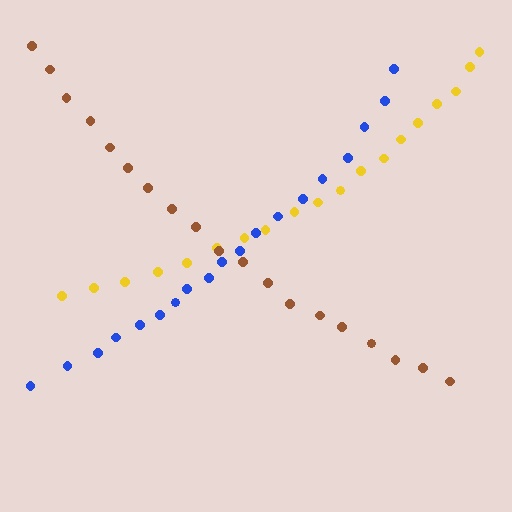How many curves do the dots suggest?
There are 3 distinct paths.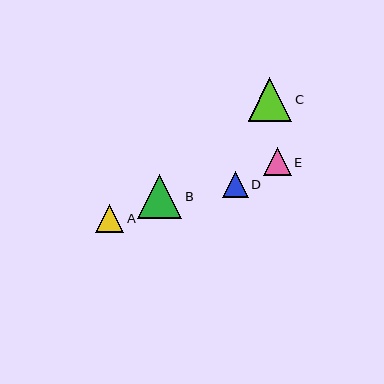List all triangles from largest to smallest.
From largest to smallest: B, C, A, E, D.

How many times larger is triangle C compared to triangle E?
Triangle C is approximately 1.5 times the size of triangle E.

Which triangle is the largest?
Triangle B is the largest with a size of approximately 44 pixels.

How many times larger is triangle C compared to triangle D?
Triangle C is approximately 1.7 times the size of triangle D.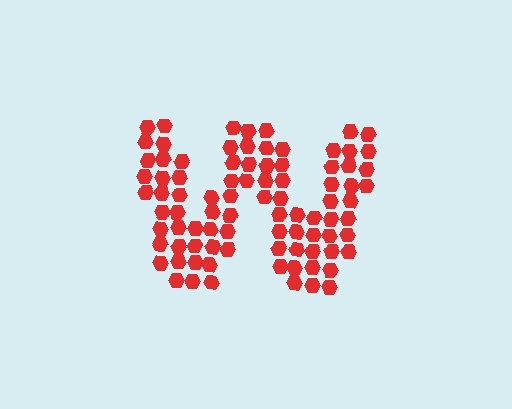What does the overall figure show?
The overall figure shows the letter W.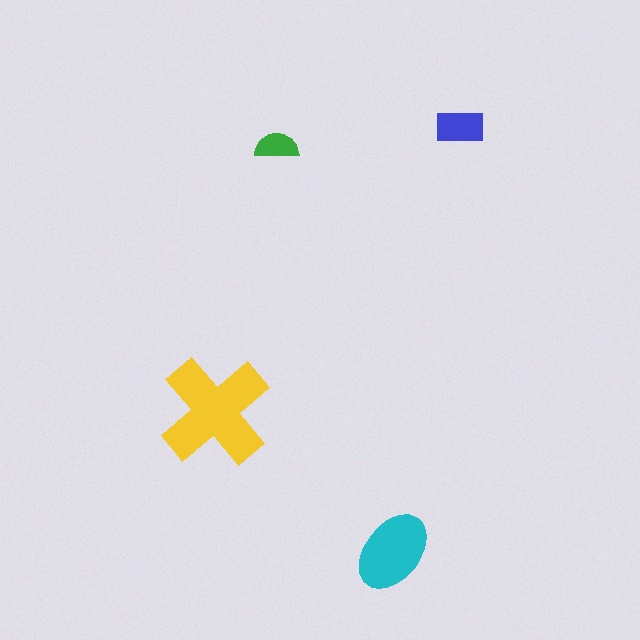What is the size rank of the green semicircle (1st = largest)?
4th.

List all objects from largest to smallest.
The yellow cross, the cyan ellipse, the blue rectangle, the green semicircle.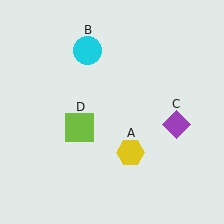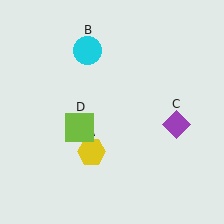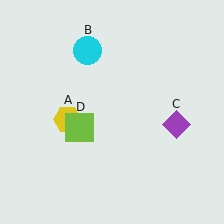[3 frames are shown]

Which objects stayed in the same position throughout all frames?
Cyan circle (object B) and purple diamond (object C) and lime square (object D) remained stationary.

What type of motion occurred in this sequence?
The yellow hexagon (object A) rotated clockwise around the center of the scene.